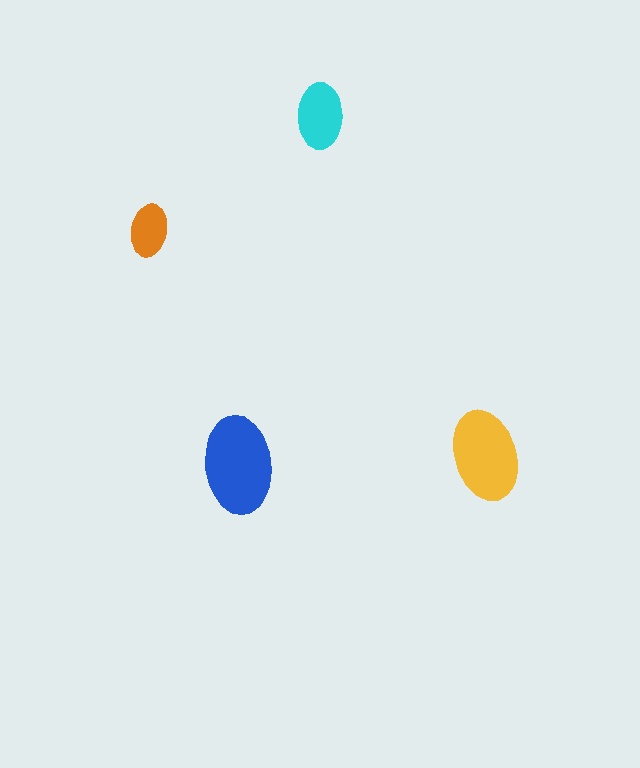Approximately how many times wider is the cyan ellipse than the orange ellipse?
About 1.5 times wider.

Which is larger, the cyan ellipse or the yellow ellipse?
The yellow one.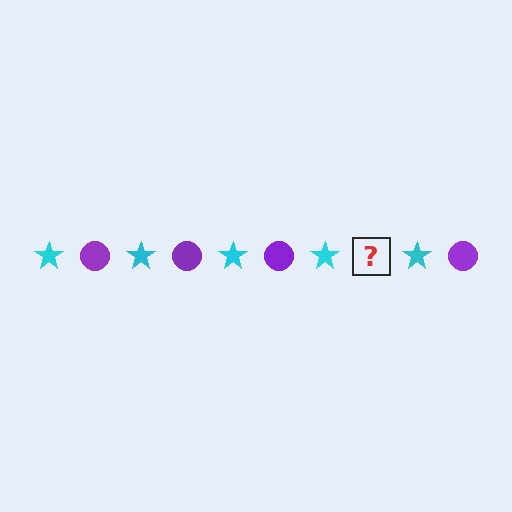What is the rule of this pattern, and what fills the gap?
The rule is that the pattern alternates between cyan star and purple circle. The gap should be filled with a purple circle.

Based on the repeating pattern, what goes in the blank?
The blank should be a purple circle.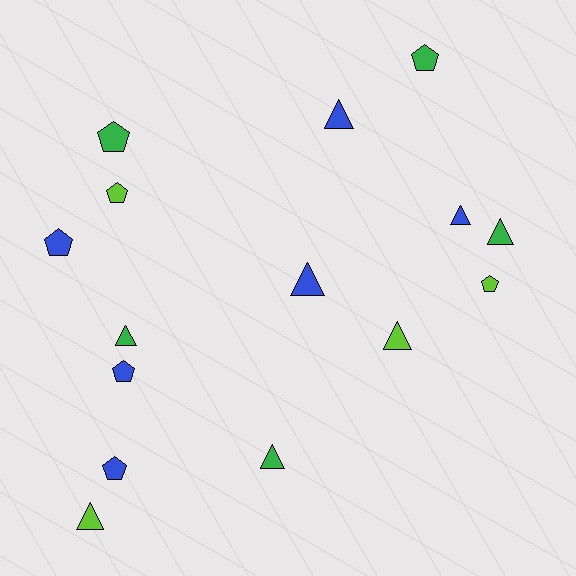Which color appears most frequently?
Blue, with 6 objects.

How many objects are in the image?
There are 15 objects.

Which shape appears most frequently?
Triangle, with 8 objects.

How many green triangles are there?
There are 3 green triangles.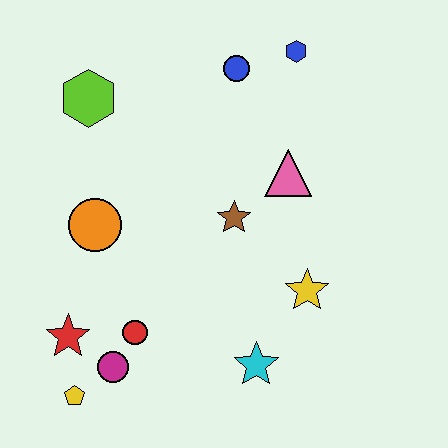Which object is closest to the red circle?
The magenta circle is closest to the red circle.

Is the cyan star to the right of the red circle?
Yes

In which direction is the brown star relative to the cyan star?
The brown star is above the cyan star.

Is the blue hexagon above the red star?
Yes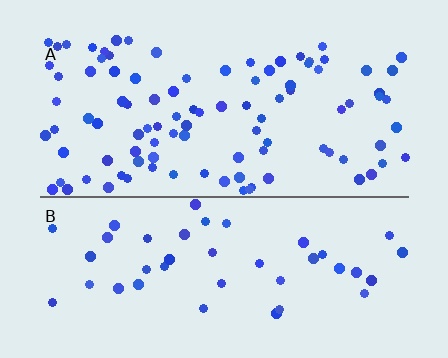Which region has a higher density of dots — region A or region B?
A (the top).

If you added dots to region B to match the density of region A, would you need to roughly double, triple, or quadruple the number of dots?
Approximately double.